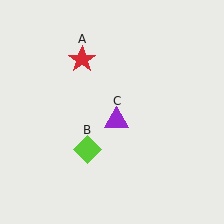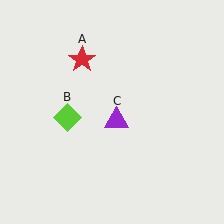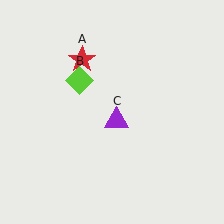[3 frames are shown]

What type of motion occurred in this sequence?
The lime diamond (object B) rotated clockwise around the center of the scene.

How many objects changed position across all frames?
1 object changed position: lime diamond (object B).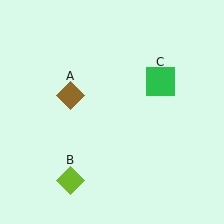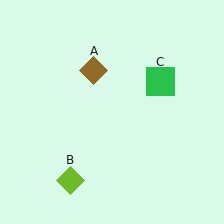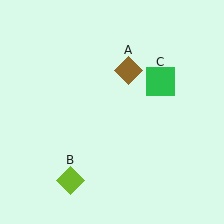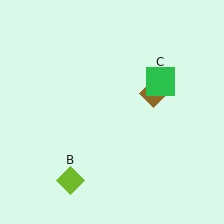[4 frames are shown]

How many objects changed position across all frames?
1 object changed position: brown diamond (object A).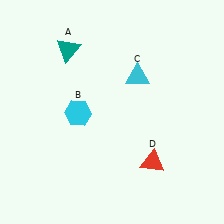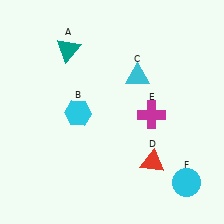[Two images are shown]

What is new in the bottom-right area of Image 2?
A cyan circle (F) was added in the bottom-right area of Image 2.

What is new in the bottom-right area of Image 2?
A magenta cross (E) was added in the bottom-right area of Image 2.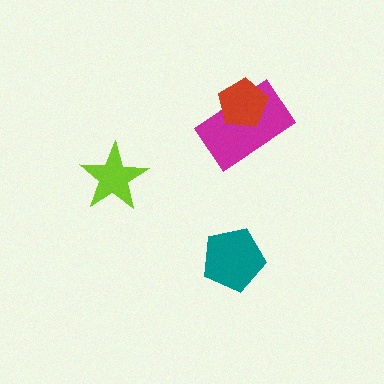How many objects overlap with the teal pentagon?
0 objects overlap with the teal pentagon.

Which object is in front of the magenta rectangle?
The red pentagon is in front of the magenta rectangle.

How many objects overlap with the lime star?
0 objects overlap with the lime star.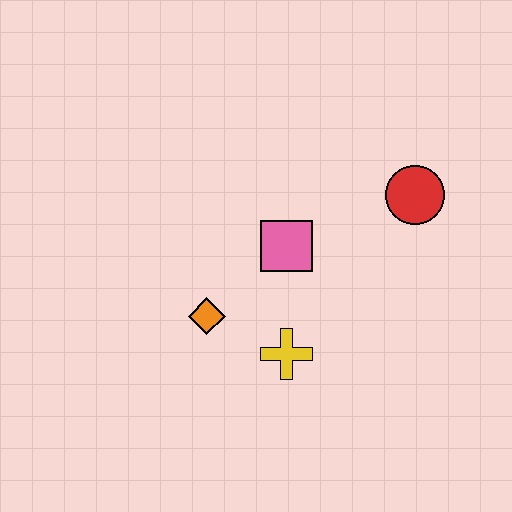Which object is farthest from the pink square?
The red circle is farthest from the pink square.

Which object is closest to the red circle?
The pink square is closest to the red circle.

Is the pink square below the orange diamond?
No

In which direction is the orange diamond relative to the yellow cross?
The orange diamond is to the left of the yellow cross.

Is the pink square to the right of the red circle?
No